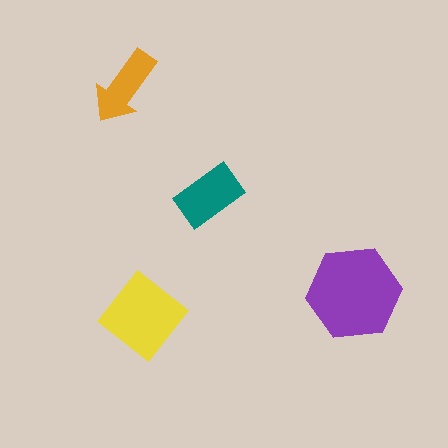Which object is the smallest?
The orange arrow.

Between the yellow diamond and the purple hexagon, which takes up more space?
The purple hexagon.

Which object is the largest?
The purple hexagon.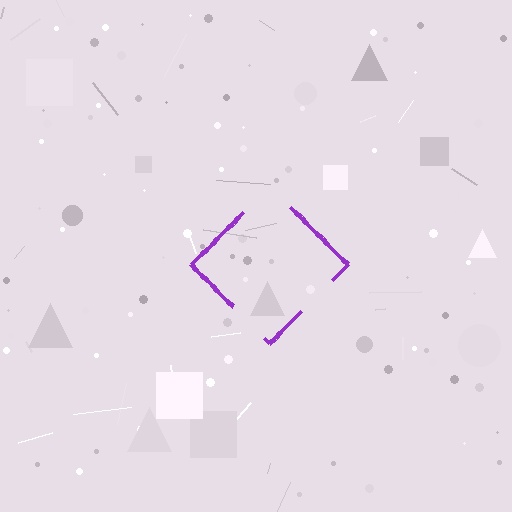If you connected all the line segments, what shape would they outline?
They would outline a diamond.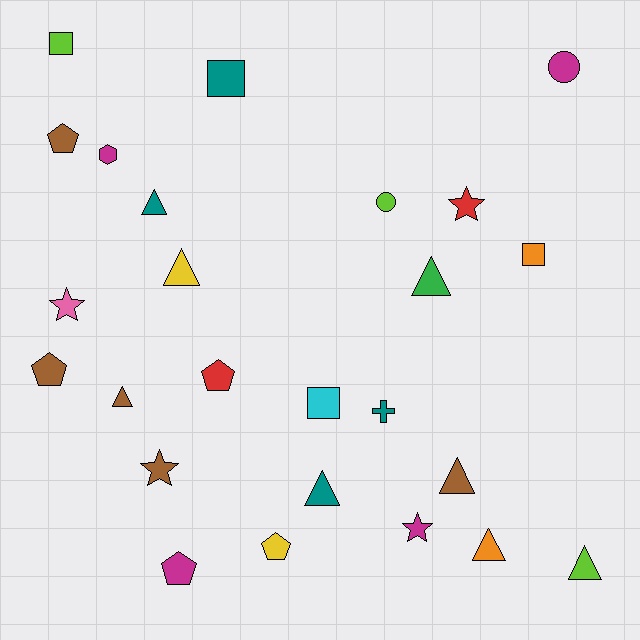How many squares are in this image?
There are 4 squares.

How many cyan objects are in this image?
There is 1 cyan object.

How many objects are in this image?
There are 25 objects.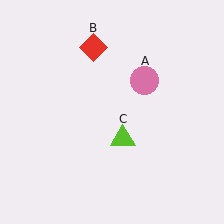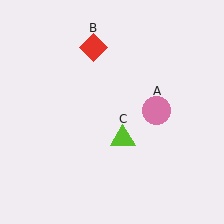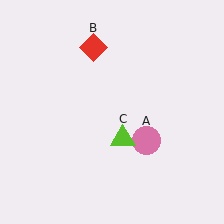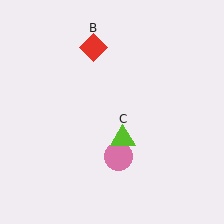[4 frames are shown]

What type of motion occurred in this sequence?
The pink circle (object A) rotated clockwise around the center of the scene.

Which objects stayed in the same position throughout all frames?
Red diamond (object B) and lime triangle (object C) remained stationary.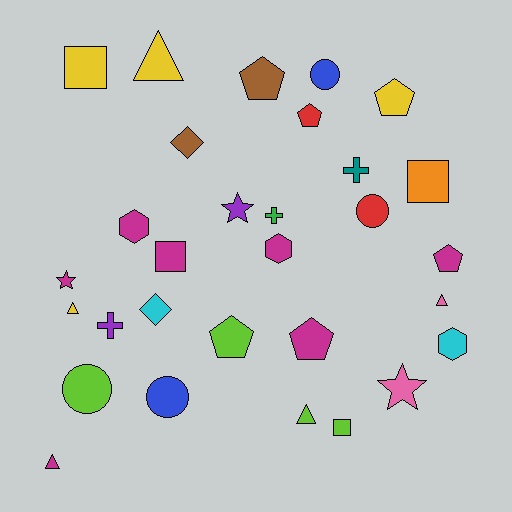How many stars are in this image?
There are 3 stars.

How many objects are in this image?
There are 30 objects.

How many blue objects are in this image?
There are 2 blue objects.